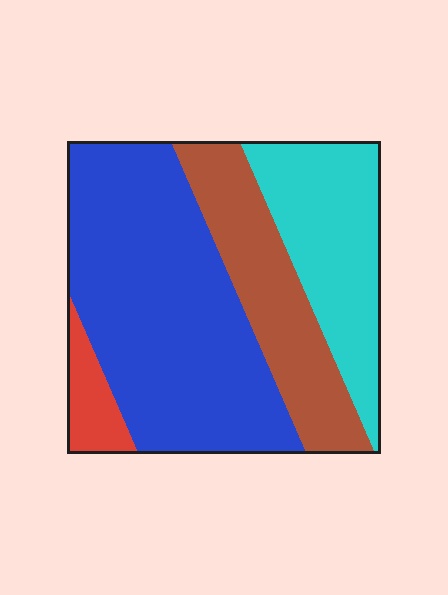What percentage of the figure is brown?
Brown takes up about one fifth (1/5) of the figure.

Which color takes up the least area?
Red, at roughly 5%.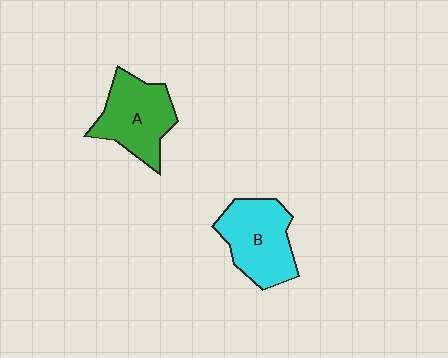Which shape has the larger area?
Shape B (cyan).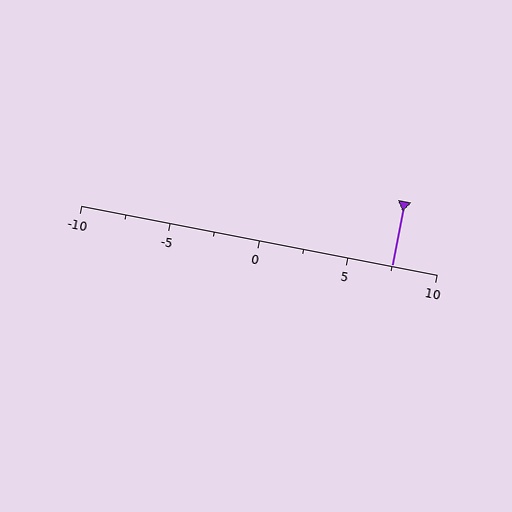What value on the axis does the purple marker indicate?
The marker indicates approximately 7.5.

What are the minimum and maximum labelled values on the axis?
The axis runs from -10 to 10.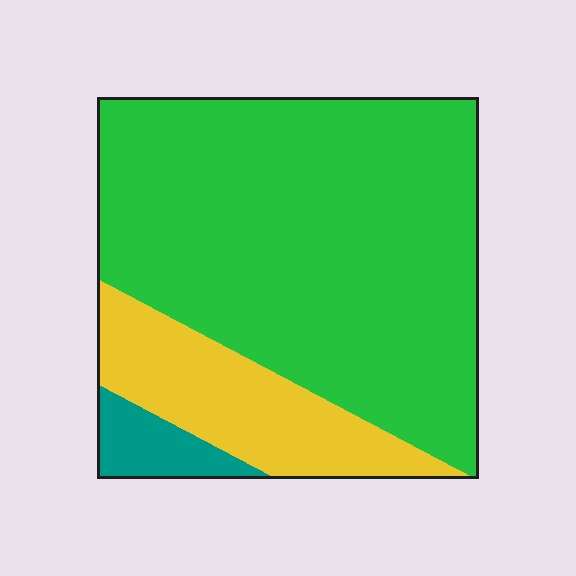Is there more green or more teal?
Green.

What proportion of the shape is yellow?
Yellow takes up about one fifth (1/5) of the shape.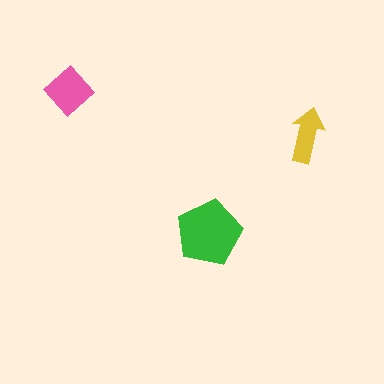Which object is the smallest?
The yellow arrow.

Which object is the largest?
The green pentagon.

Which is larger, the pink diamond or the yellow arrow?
The pink diamond.